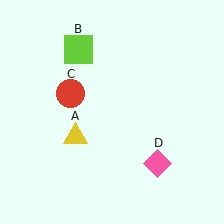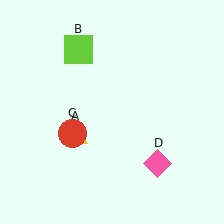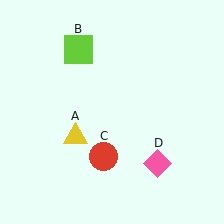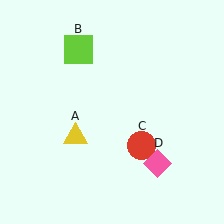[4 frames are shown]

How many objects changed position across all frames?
1 object changed position: red circle (object C).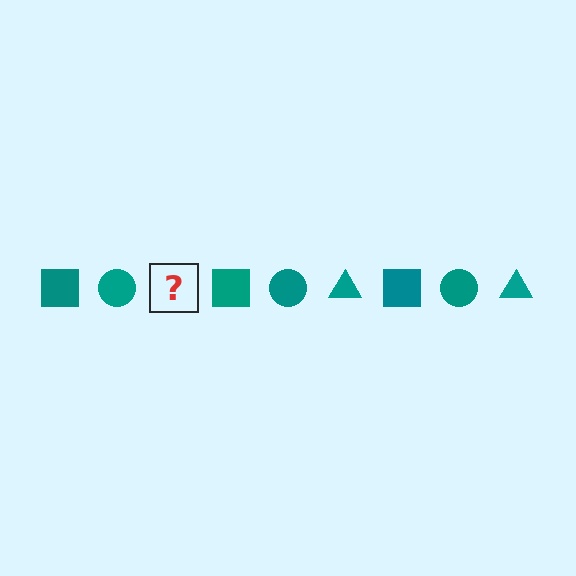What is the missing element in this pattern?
The missing element is a teal triangle.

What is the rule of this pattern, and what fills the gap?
The rule is that the pattern cycles through square, circle, triangle shapes in teal. The gap should be filled with a teal triangle.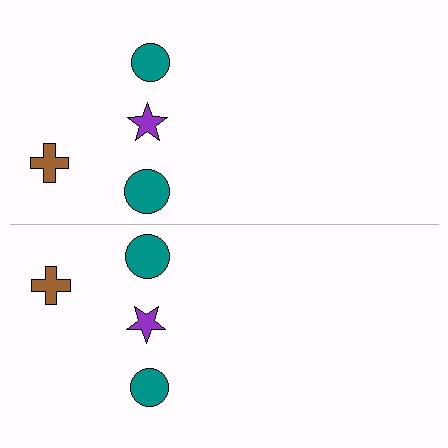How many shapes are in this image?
There are 8 shapes in this image.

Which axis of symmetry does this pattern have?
The pattern has a horizontal axis of symmetry running through the center of the image.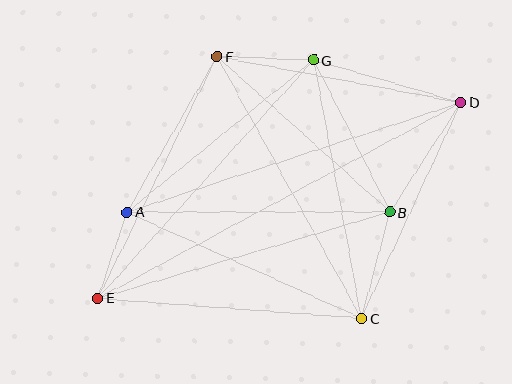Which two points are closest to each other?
Points A and E are closest to each other.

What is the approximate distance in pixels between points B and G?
The distance between B and G is approximately 170 pixels.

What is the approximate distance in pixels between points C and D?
The distance between C and D is approximately 238 pixels.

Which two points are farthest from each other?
Points D and E are farthest from each other.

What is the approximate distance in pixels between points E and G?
The distance between E and G is approximately 321 pixels.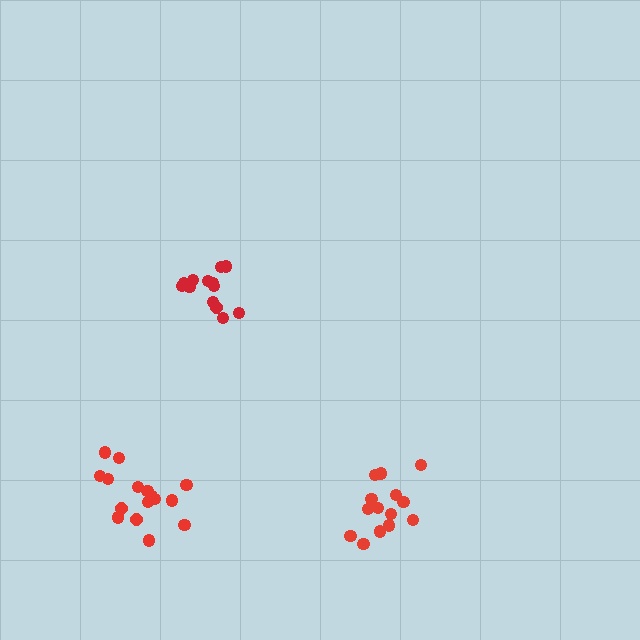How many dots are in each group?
Group 1: 14 dots, Group 2: 16 dots, Group 3: 13 dots (43 total).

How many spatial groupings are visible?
There are 3 spatial groupings.